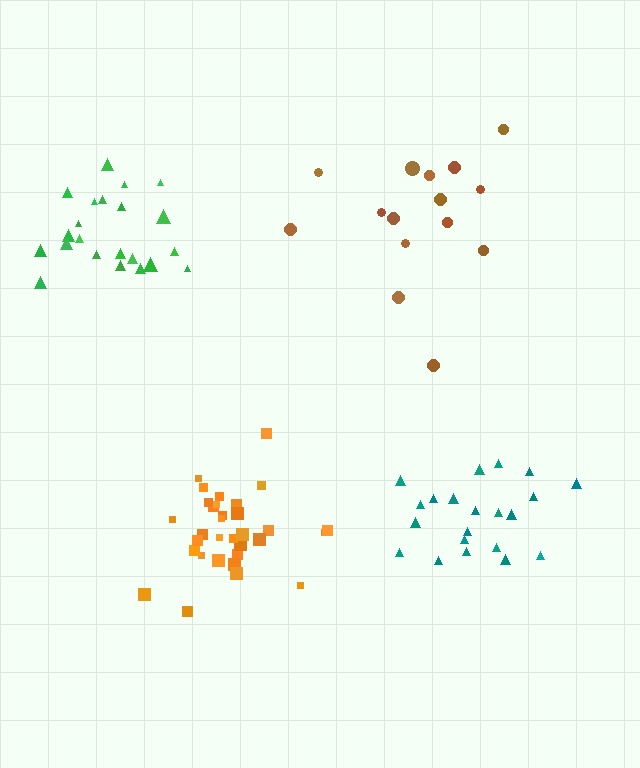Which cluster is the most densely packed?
Green.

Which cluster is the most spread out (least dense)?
Brown.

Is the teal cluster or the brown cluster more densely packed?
Teal.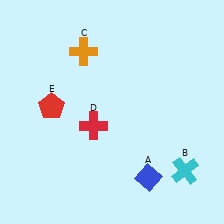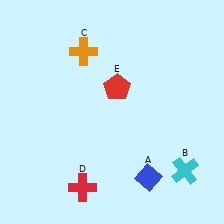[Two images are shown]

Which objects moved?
The objects that moved are: the red cross (D), the red pentagon (E).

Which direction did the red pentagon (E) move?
The red pentagon (E) moved right.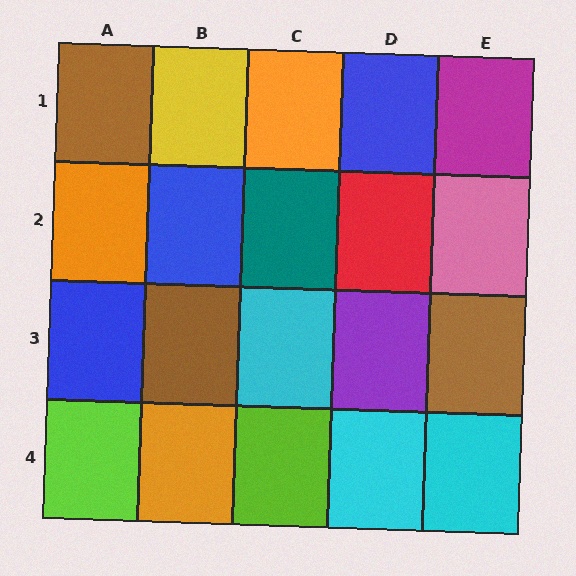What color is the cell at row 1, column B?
Yellow.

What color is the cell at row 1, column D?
Blue.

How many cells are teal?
1 cell is teal.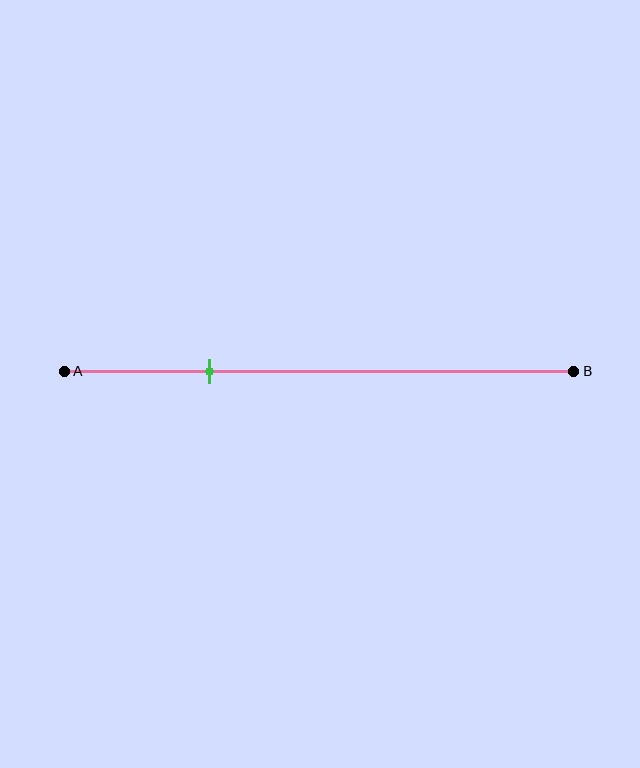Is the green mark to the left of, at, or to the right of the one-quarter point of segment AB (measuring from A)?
The green mark is to the right of the one-quarter point of segment AB.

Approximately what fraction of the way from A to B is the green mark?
The green mark is approximately 30% of the way from A to B.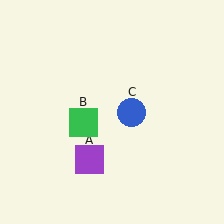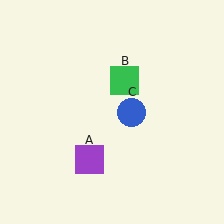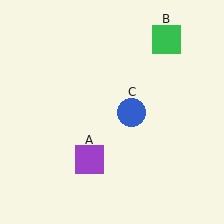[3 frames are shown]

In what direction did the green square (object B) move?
The green square (object B) moved up and to the right.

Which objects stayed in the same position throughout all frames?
Purple square (object A) and blue circle (object C) remained stationary.